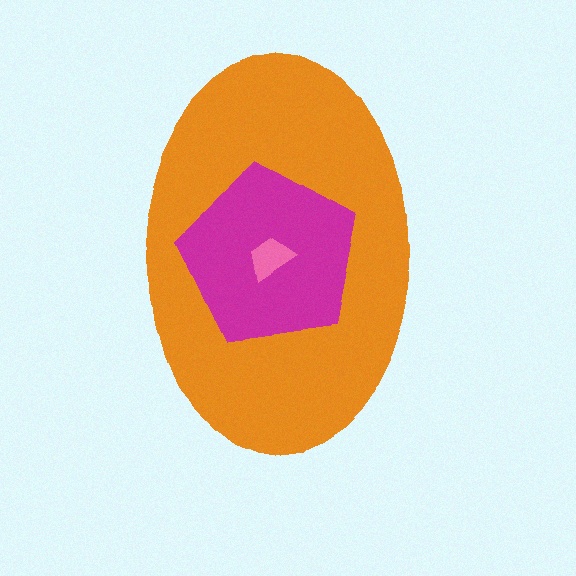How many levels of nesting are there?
3.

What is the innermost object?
The pink trapezoid.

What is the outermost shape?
The orange ellipse.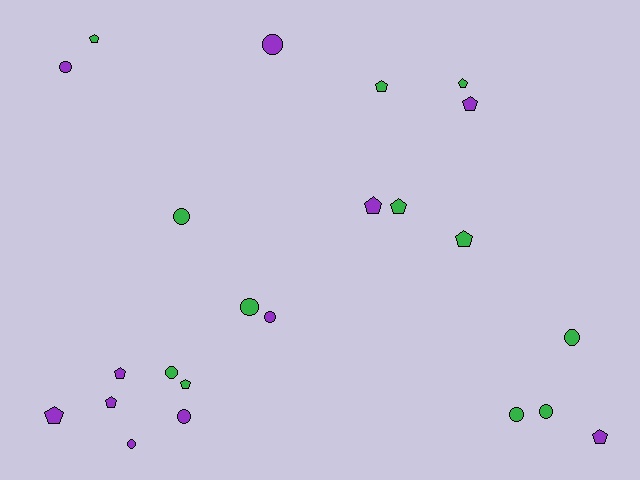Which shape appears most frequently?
Pentagon, with 12 objects.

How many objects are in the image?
There are 23 objects.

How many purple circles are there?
There are 5 purple circles.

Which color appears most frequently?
Green, with 12 objects.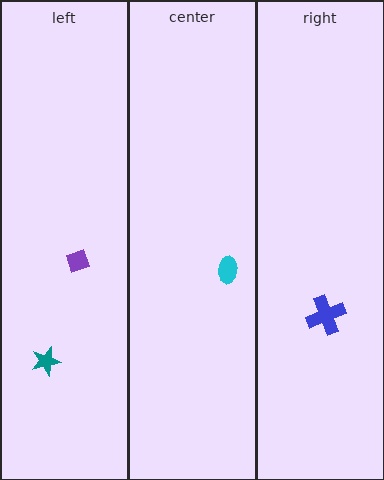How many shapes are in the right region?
1.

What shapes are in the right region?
The blue cross.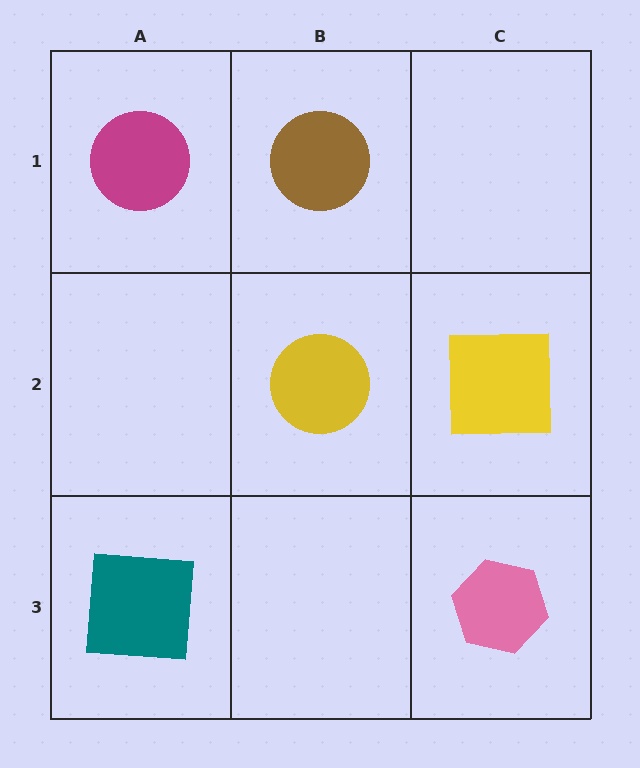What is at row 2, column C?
A yellow square.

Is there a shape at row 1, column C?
No, that cell is empty.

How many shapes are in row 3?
2 shapes.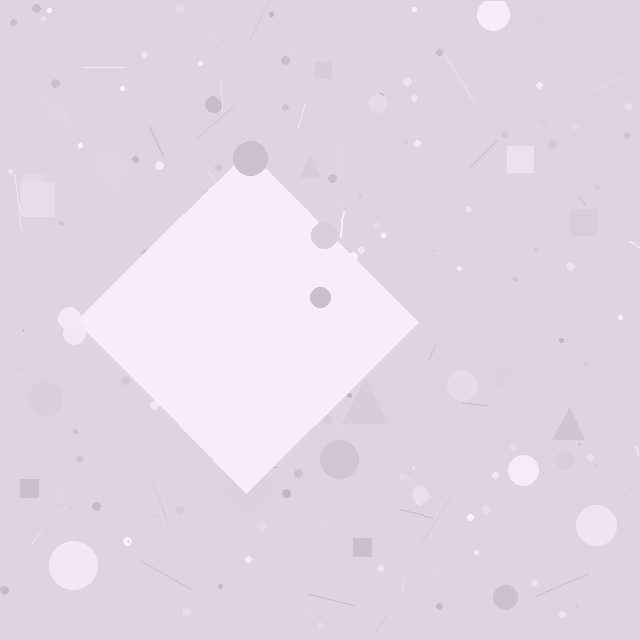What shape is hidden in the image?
A diamond is hidden in the image.